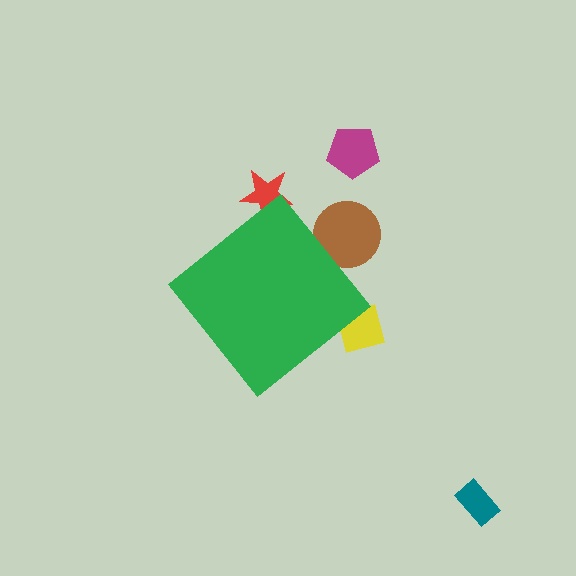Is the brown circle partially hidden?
Yes, the brown circle is partially hidden behind the green diamond.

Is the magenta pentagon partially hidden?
No, the magenta pentagon is fully visible.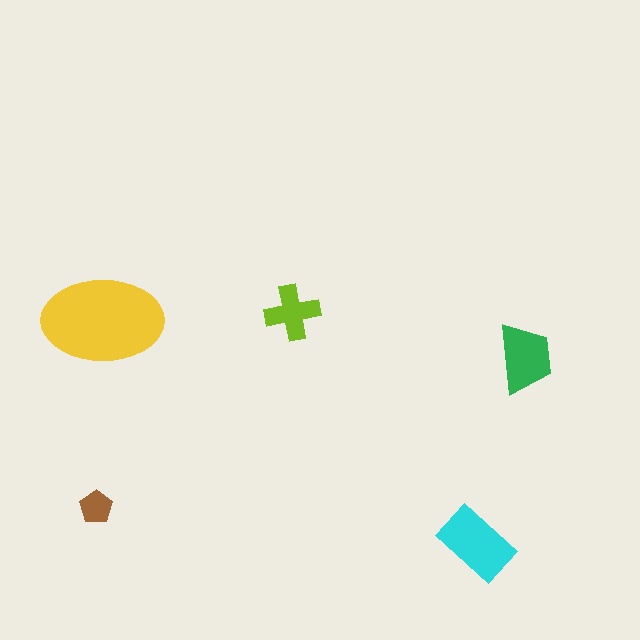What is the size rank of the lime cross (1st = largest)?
4th.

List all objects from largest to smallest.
The yellow ellipse, the cyan rectangle, the green trapezoid, the lime cross, the brown pentagon.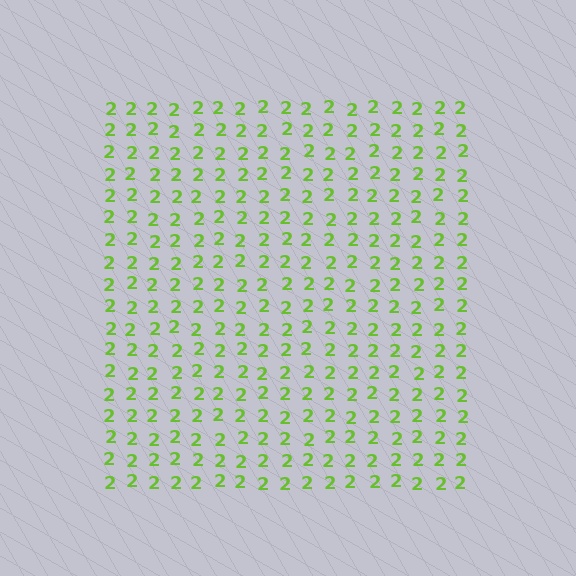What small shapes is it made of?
It is made of small digit 2's.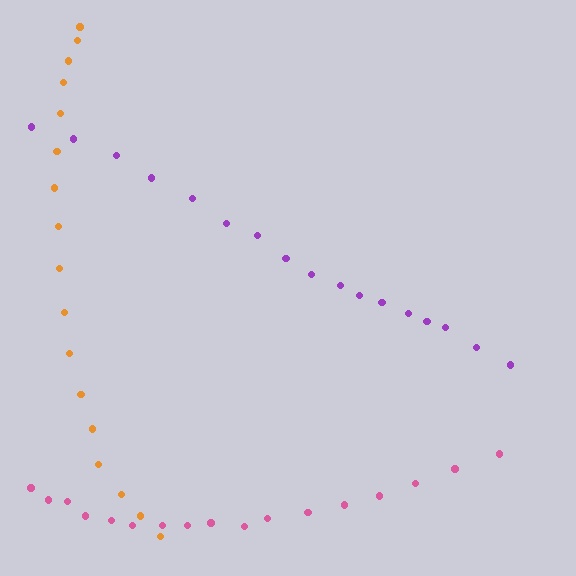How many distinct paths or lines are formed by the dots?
There are 3 distinct paths.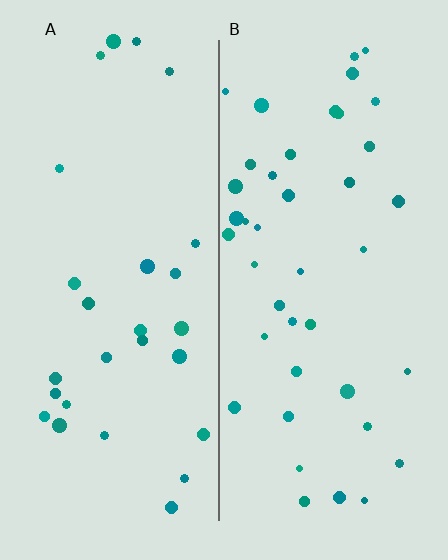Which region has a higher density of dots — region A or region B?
B (the right).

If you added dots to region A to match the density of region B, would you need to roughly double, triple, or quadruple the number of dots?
Approximately double.